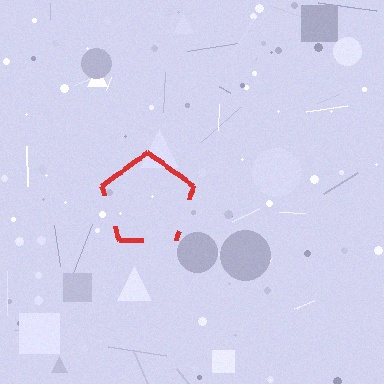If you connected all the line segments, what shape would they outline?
They would outline a pentagon.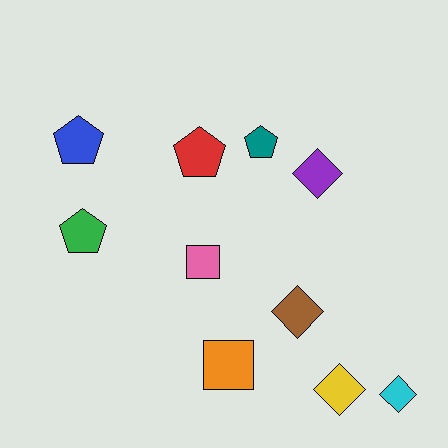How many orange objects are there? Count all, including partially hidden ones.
There is 1 orange object.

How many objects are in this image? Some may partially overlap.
There are 10 objects.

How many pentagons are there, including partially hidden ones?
There are 4 pentagons.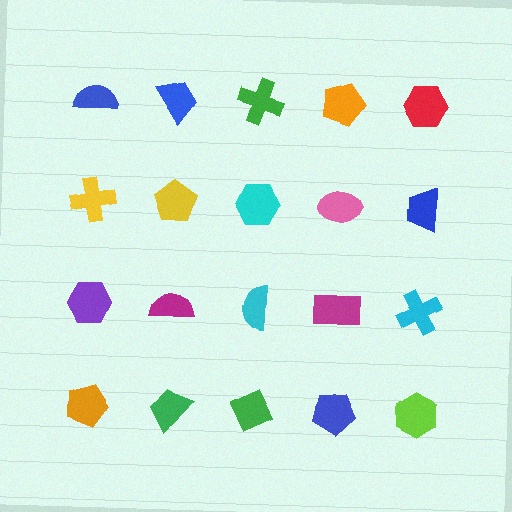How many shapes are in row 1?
5 shapes.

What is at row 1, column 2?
A blue trapezoid.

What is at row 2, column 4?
A pink ellipse.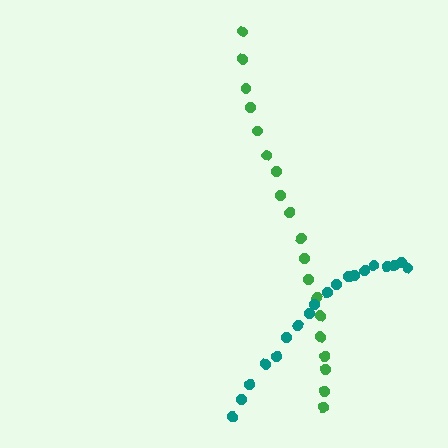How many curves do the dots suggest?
There are 2 distinct paths.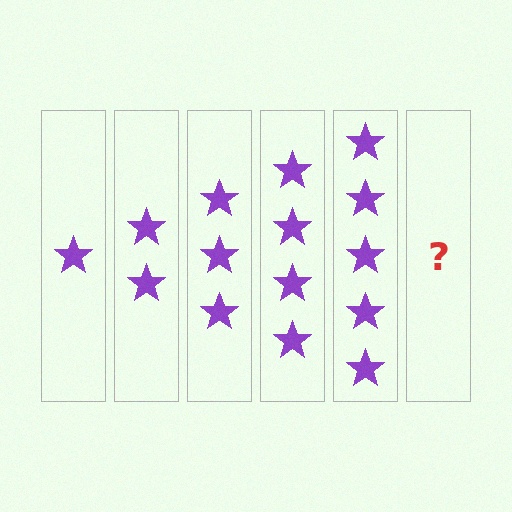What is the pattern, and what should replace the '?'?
The pattern is that each step adds one more star. The '?' should be 6 stars.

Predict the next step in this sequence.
The next step is 6 stars.